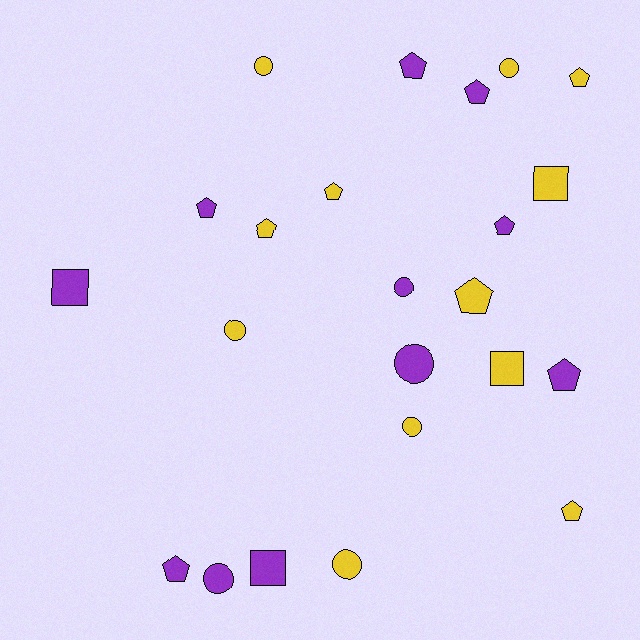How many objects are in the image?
There are 23 objects.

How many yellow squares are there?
There are 2 yellow squares.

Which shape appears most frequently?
Pentagon, with 11 objects.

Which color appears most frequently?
Yellow, with 12 objects.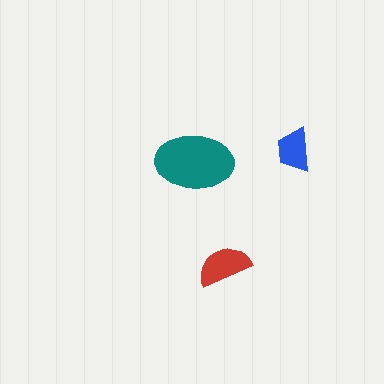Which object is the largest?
The teal ellipse.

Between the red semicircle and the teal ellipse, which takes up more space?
The teal ellipse.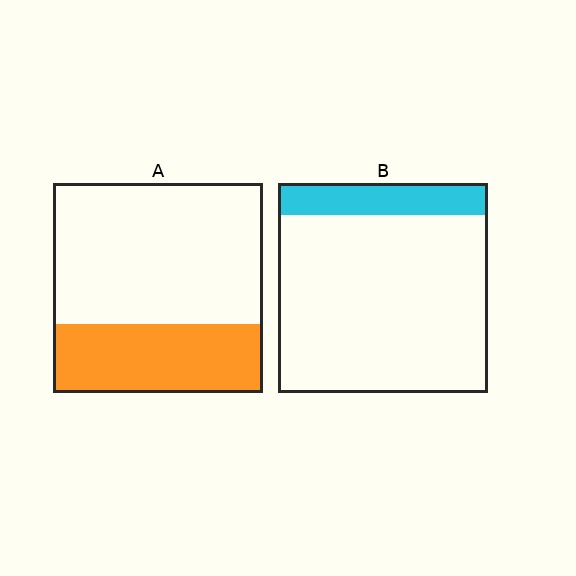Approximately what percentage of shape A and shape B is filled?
A is approximately 35% and B is approximately 15%.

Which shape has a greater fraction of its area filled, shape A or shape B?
Shape A.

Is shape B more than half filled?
No.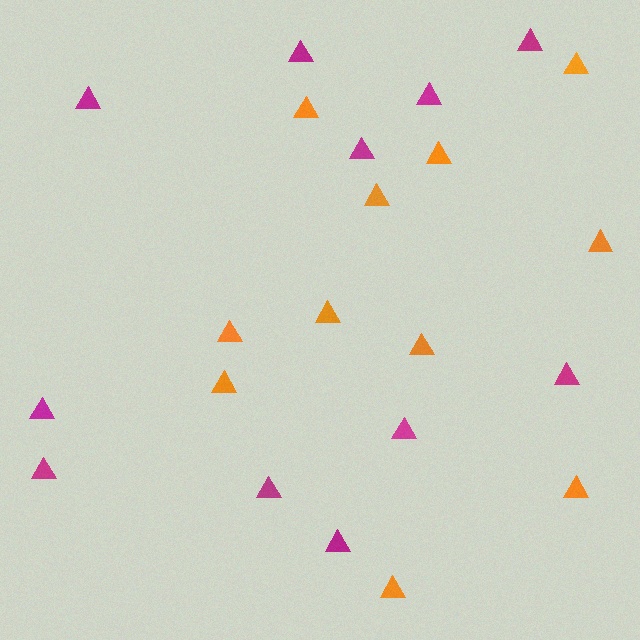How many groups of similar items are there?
There are 2 groups: one group of magenta triangles (11) and one group of orange triangles (11).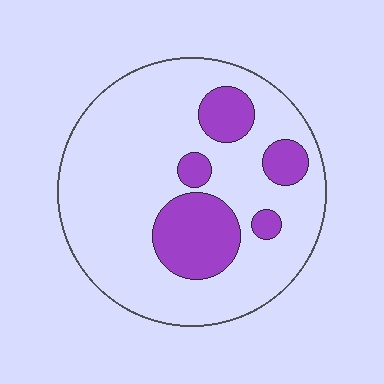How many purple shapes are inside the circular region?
5.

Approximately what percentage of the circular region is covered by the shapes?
Approximately 20%.